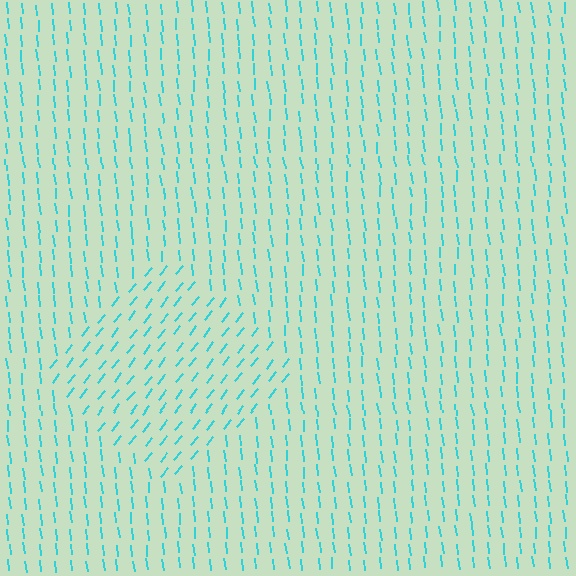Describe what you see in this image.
The image is filled with small cyan line segments. A diamond region in the image has lines oriented differently from the surrounding lines, creating a visible texture boundary.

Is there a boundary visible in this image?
Yes, there is a texture boundary formed by a change in line orientation.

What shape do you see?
I see a diamond.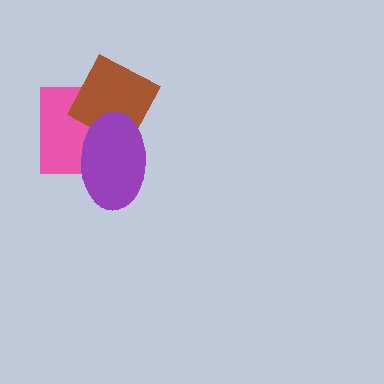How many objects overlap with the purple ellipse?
2 objects overlap with the purple ellipse.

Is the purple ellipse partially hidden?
No, no other shape covers it.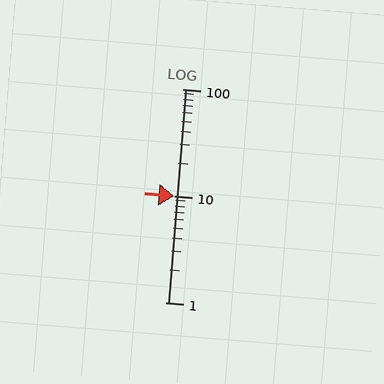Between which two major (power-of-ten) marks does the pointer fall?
The pointer is between 10 and 100.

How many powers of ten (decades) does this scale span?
The scale spans 2 decades, from 1 to 100.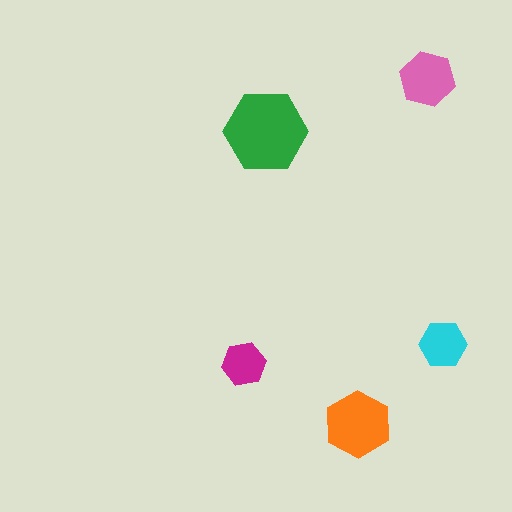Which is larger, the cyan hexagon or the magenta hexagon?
The cyan one.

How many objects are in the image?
There are 5 objects in the image.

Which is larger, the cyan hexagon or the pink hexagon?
The pink one.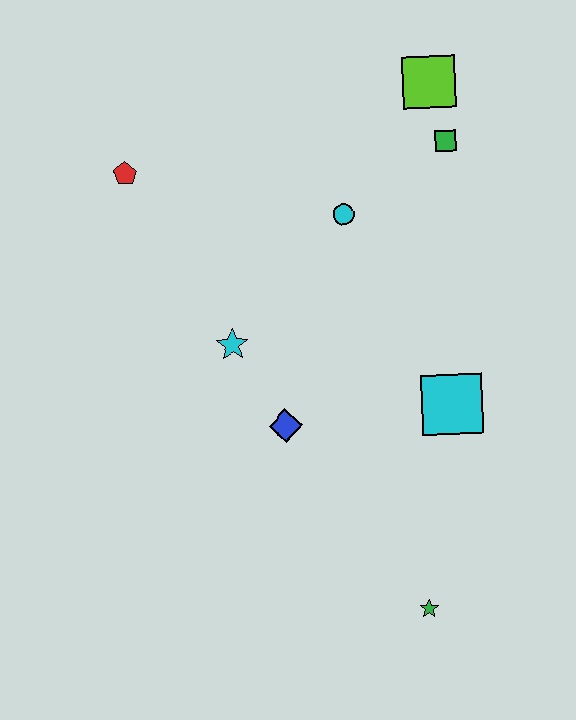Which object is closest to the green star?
The cyan square is closest to the green star.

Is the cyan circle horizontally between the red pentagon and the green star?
Yes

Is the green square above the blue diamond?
Yes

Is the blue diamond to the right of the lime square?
No